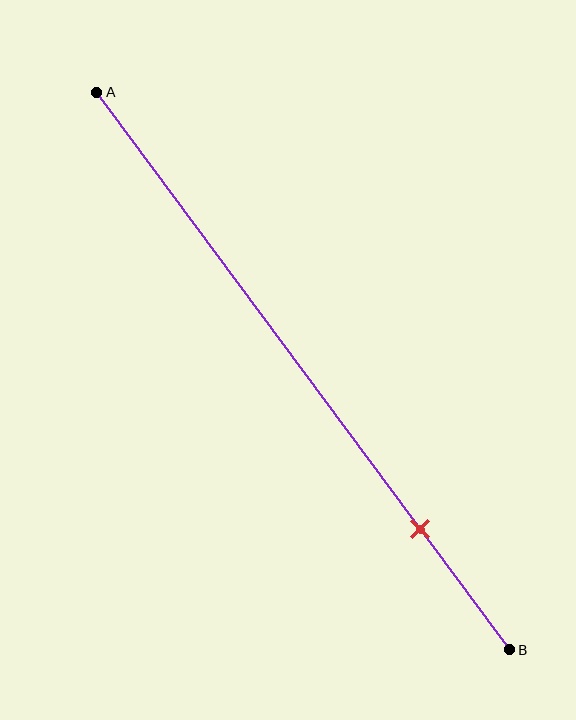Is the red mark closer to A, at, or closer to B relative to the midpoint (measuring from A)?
The red mark is closer to point B than the midpoint of segment AB.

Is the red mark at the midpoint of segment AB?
No, the mark is at about 80% from A, not at the 50% midpoint.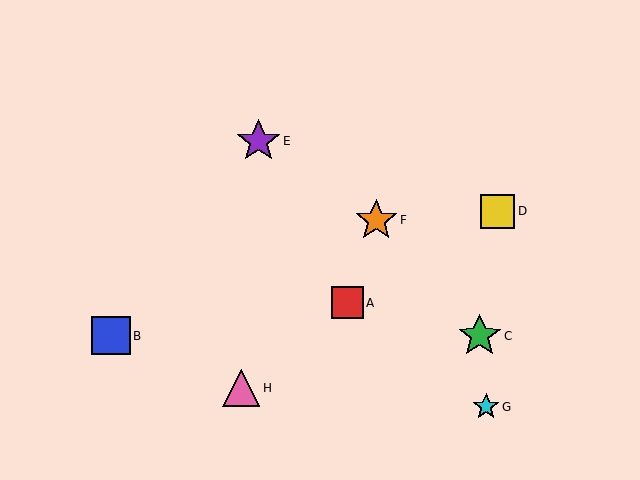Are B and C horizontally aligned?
Yes, both are at y≈336.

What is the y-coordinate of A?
Object A is at y≈303.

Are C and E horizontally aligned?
No, C is at y≈336 and E is at y≈141.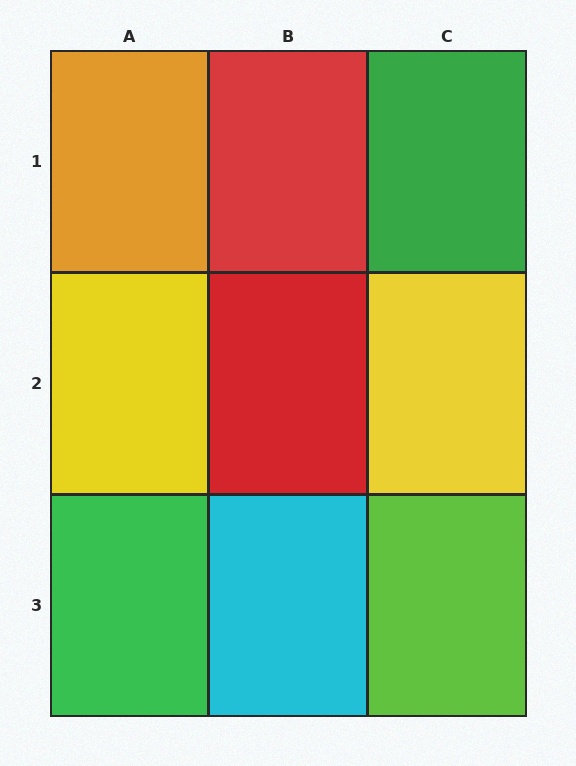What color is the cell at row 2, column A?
Yellow.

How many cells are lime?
1 cell is lime.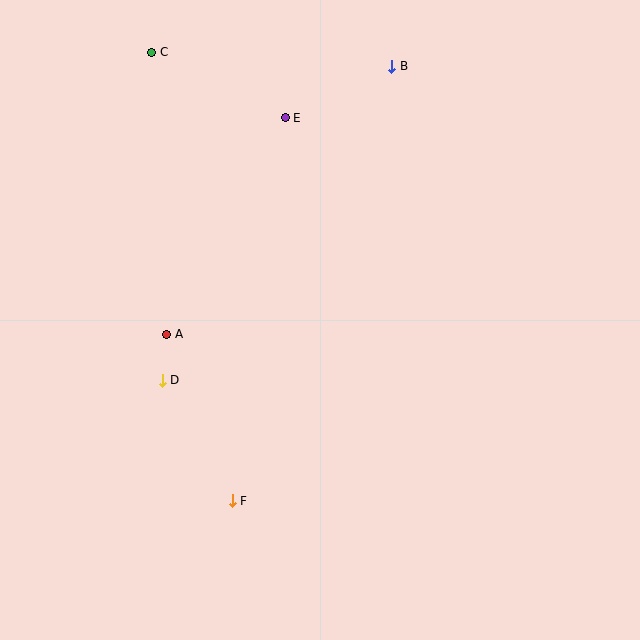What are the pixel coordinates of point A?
Point A is at (167, 334).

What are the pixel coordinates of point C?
Point C is at (152, 52).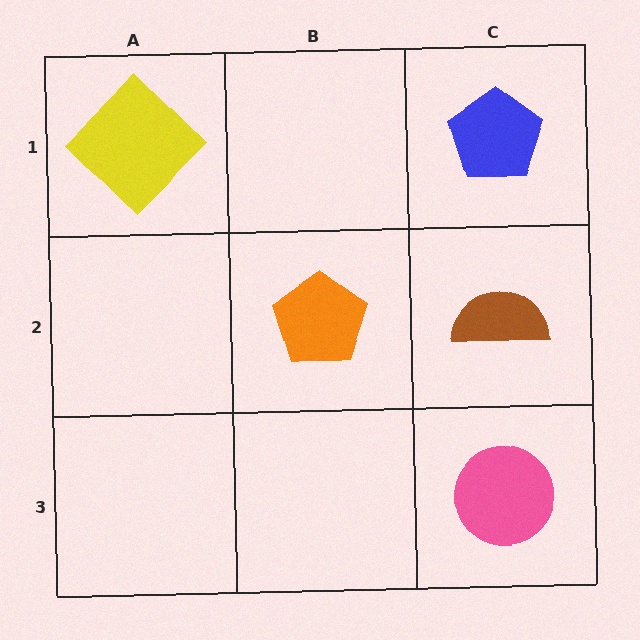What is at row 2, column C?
A brown semicircle.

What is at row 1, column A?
A yellow diamond.